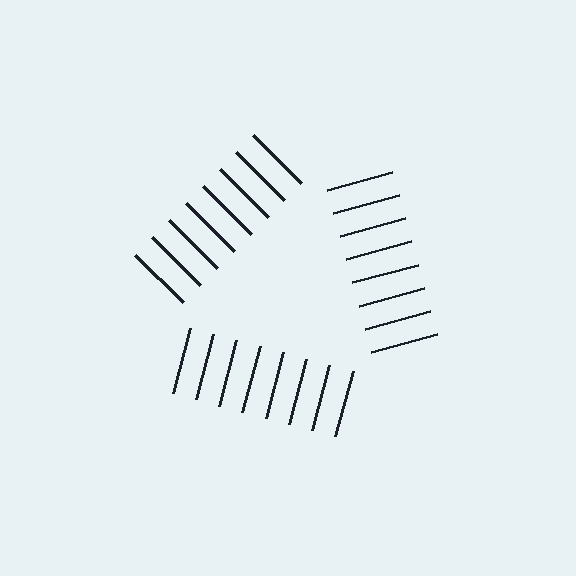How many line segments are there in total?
24 — 8 along each of the 3 edges.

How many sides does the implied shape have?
3 sides — the line-ends trace a triangle.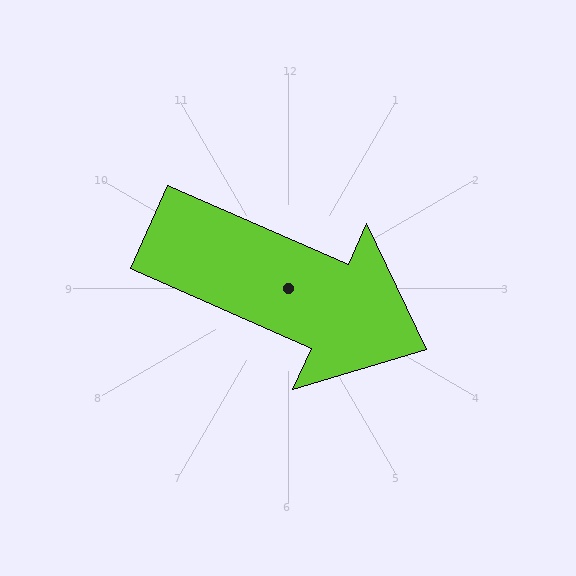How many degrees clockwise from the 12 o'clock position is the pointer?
Approximately 114 degrees.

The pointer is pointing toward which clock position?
Roughly 4 o'clock.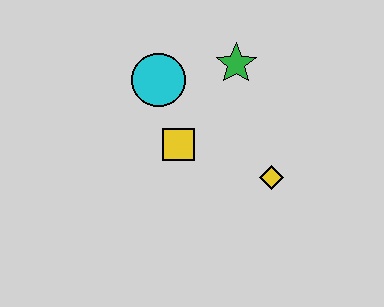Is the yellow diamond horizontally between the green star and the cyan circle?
No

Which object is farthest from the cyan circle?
The yellow diamond is farthest from the cyan circle.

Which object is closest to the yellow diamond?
The yellow square is closest to the yellow diamond.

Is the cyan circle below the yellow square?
No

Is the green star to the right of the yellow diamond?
No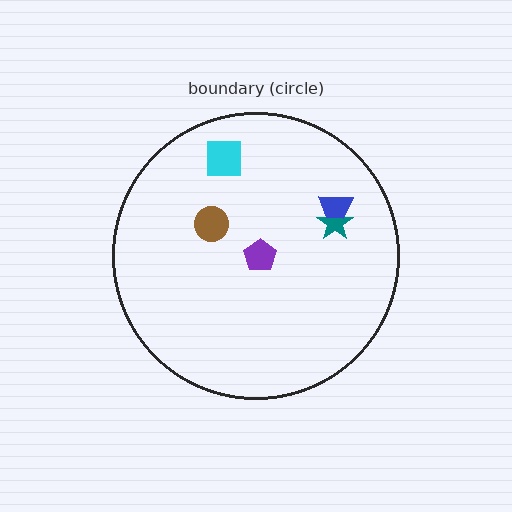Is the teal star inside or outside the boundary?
Inside.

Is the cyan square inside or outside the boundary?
Inside.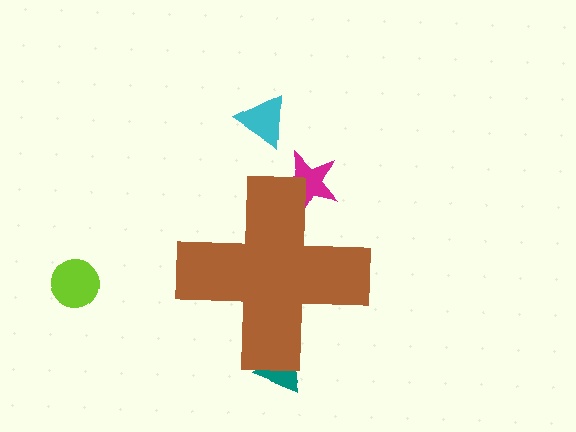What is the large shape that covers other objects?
A brown cross.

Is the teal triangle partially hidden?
Yes, the teal triangle is partially hidden behind the brown cross.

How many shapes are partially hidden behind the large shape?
2 shapes are partially hidden.